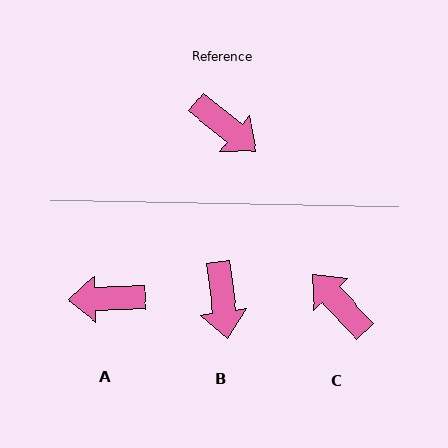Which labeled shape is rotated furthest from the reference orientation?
C, about 173 degrees away.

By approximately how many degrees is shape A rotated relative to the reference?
Approximately 139 degrees clockwise.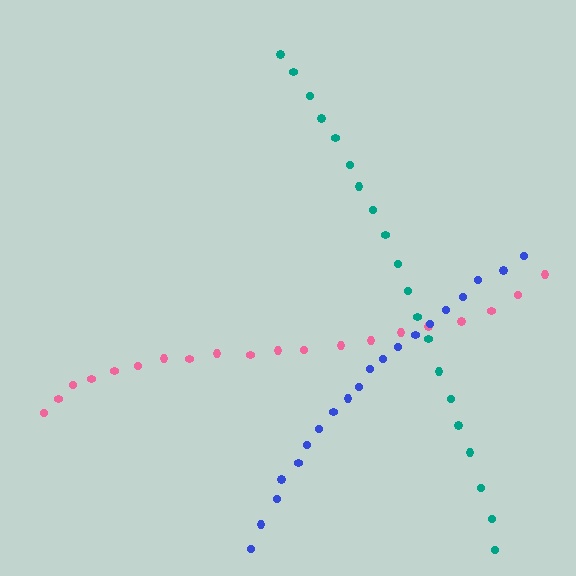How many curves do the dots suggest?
There are 3 distinct paths.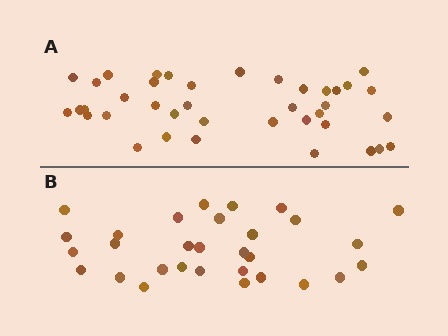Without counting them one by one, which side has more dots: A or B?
Region A (the top region) has more dots.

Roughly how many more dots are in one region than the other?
Region A has roughly 8 or so more dots than region B.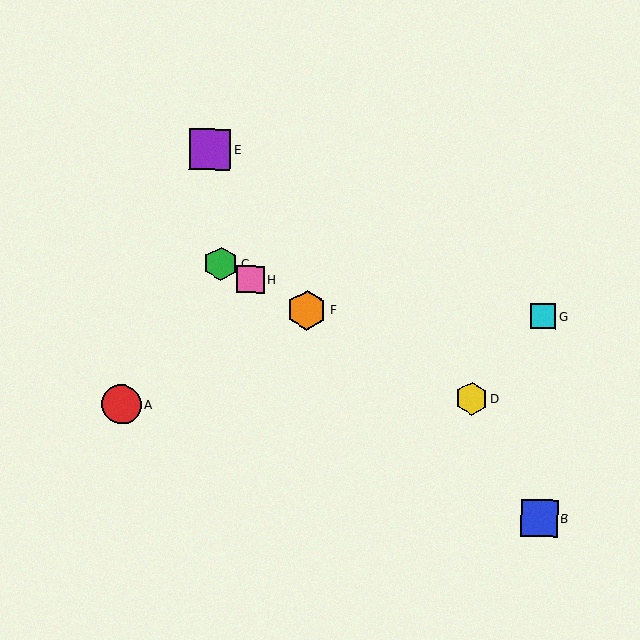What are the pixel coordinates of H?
Object H is at (250, 279).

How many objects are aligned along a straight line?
4 objects (C, D, F, H) are aligned along a straight line.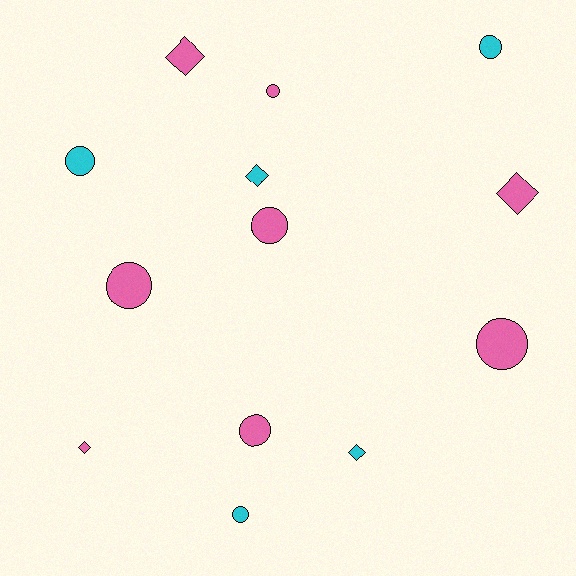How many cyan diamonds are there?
There are 2 cyan diamonds.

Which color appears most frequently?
Pink, with 8 objects.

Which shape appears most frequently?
Circle, with 8 objects.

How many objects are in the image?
There are 13 objects.